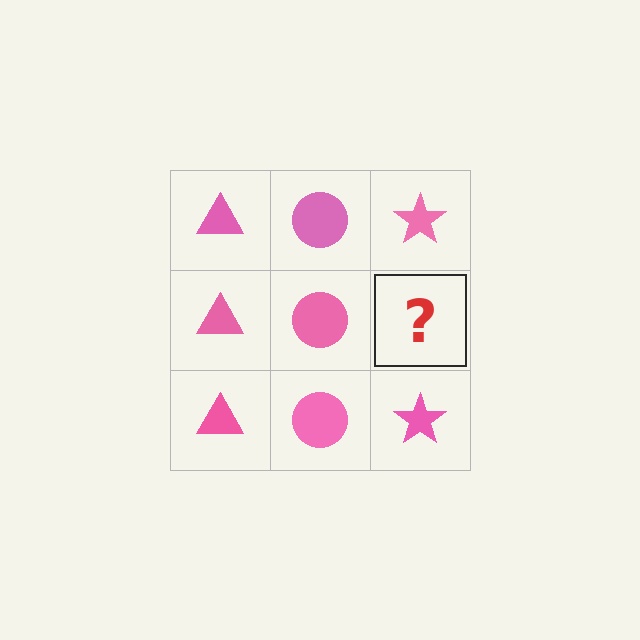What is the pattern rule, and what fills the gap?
The rule is that each column has a consistent shape. The gap should be filled with a pink star.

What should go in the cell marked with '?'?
The missing cell should contain a pink star.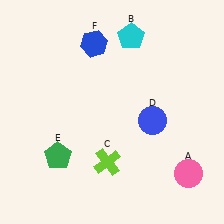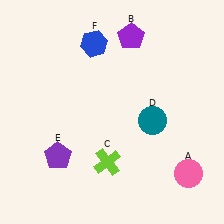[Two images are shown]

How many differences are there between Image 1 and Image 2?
There are 3 differences between the two images.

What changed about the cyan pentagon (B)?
In Image 1, B is cyan. In Image 2, it changed to purple.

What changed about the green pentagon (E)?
In Image 1, E is green. In Image 2, it changed to purple.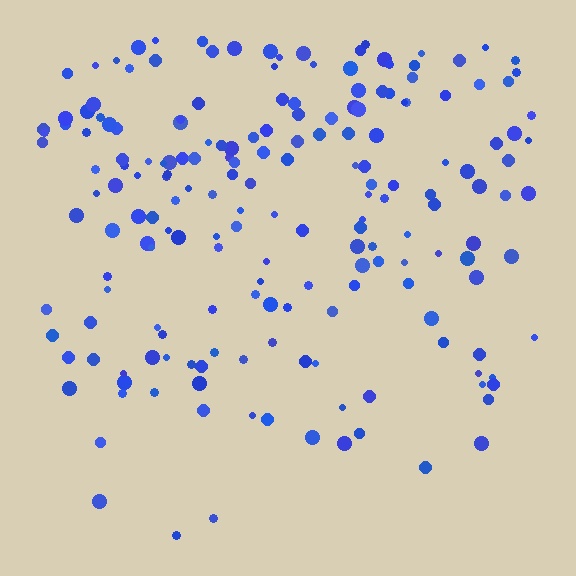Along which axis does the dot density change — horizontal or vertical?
Vertical.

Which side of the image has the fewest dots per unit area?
The bottom.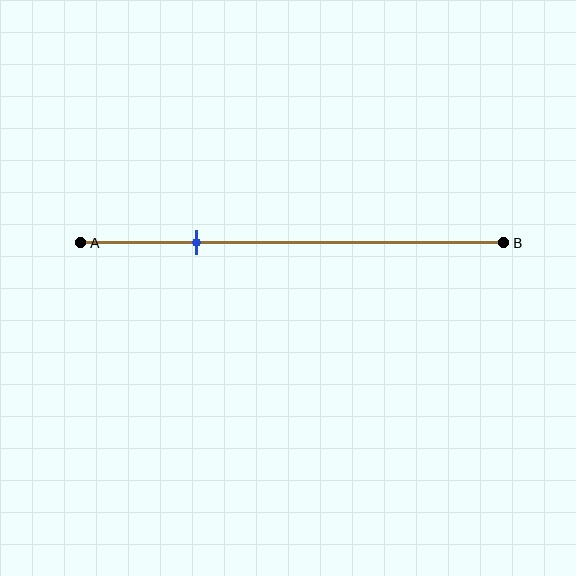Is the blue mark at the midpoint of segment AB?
No, the mark is at about 25% from A, not at the 50% midpoint.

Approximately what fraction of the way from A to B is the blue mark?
The blue mark is approximately 25% of the way from A to B.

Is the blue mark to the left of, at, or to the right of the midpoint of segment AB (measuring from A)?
The blue mark is to the left of the midpoint of segment AB.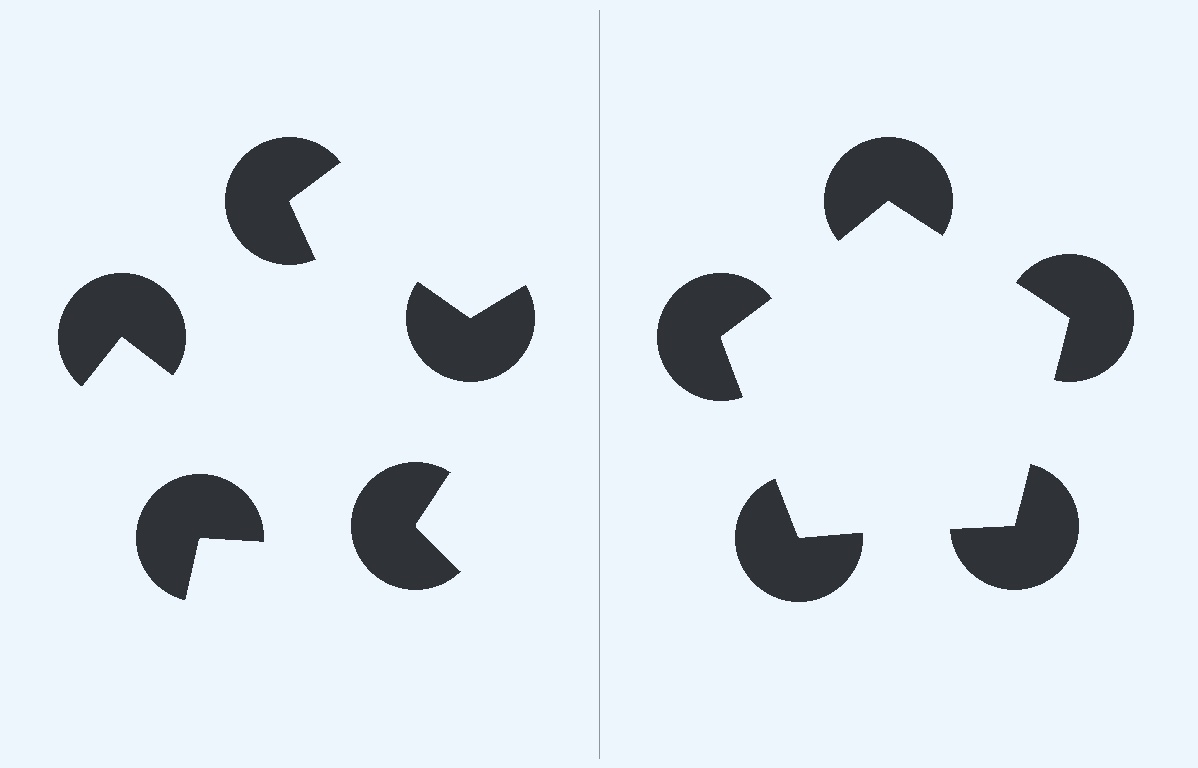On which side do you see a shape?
An illusory pentagon appears on the right side. On the left side the wedge cuts are rotated, so no coherent shape forms.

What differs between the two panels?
The pac-man discs are positioned identically on both sides; only the wedge orientations differ. On the right they align to a pentagon; on the left they are misaligned.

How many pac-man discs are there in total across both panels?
10 — 5 on each side.